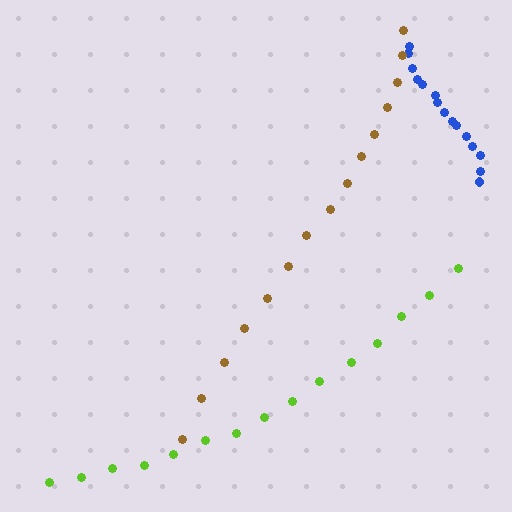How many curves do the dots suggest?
There are 3 distinct paths.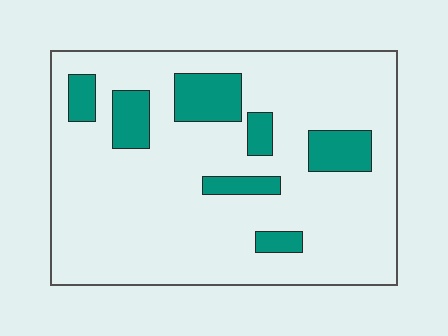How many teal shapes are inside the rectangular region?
7.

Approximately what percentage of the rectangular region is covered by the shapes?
Approximately 15%.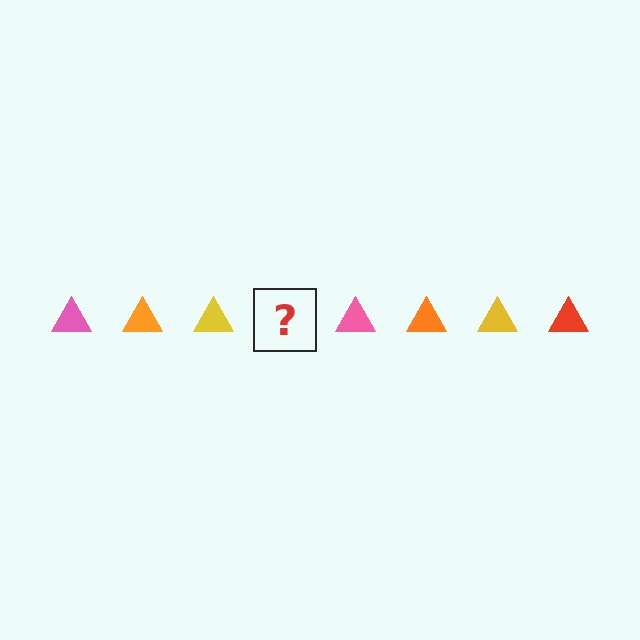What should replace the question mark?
The question mark should be replaced with a red triangle.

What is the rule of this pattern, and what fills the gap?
The rule is that the pattern cycles through pink, orange, yellow, red triangles. The gap should be filled with a red triangle.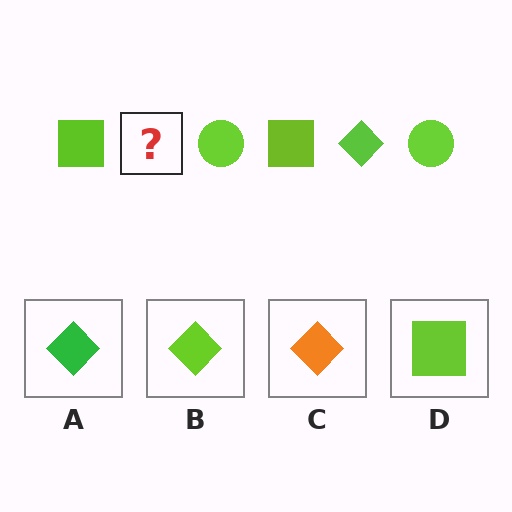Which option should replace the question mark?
Option B.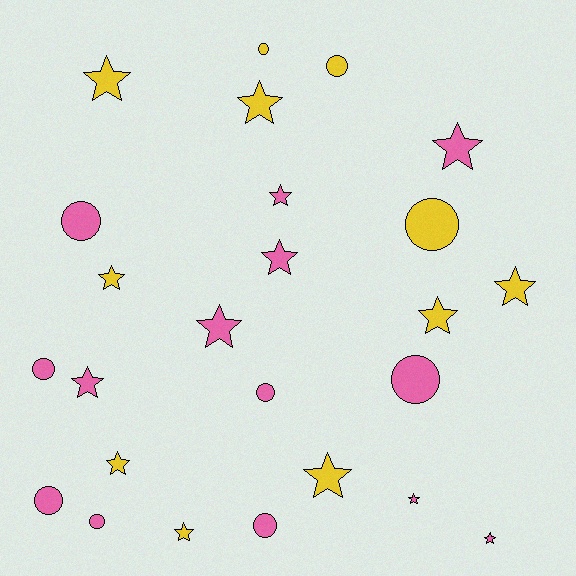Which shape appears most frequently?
Star, with 15 objects.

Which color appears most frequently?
Pink, with 14 objects.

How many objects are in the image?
There are 25 objects.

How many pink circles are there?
There are 7 pink circles.